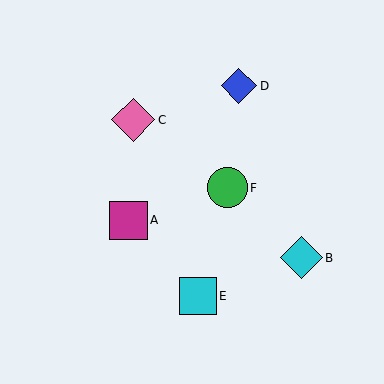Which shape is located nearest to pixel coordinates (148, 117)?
The pink diamond (labeled C) at (133, 120) is nearest to that location.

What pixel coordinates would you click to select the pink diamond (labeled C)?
Click at (133, 120) to select the pink diamond C.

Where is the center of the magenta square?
The center of the magenta square is at (128, 220).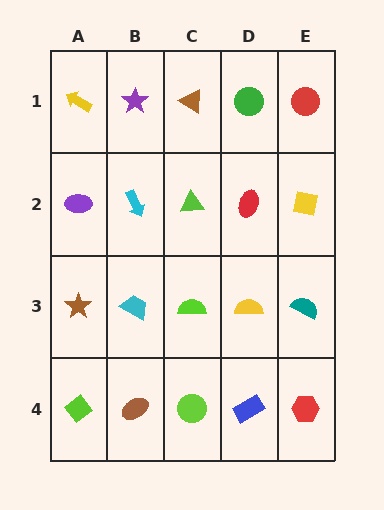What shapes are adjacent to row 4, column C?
A lime semicircle (row 3, column C), a brown ellipse (row 4, column B), a blue rectangle (row 4, column D).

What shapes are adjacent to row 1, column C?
A lime triangle (row 2, column C), a purple star (row 1, column B), a green circle (row 1, column D).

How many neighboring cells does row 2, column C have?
4.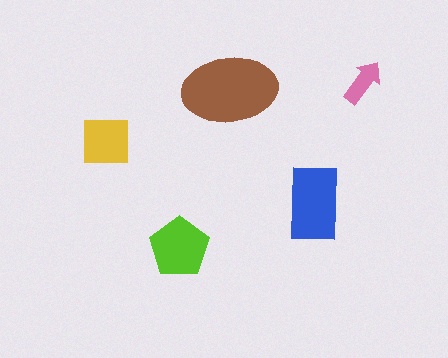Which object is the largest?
The brown ellipse.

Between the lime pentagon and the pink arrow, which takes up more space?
The lime pentagon.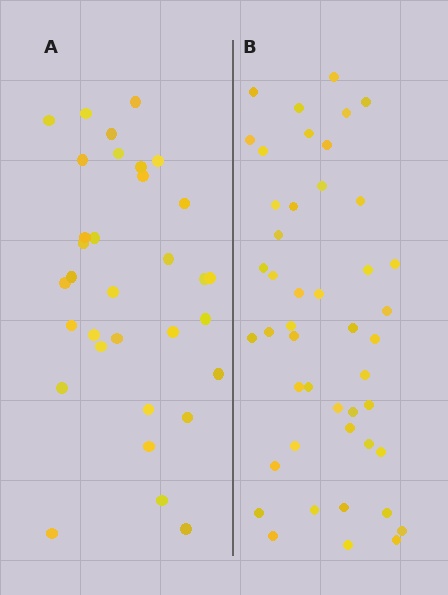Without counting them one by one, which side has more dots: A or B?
Region B (the right region) has more dots.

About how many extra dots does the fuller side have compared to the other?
Region B has approximately 15 more dots than region A.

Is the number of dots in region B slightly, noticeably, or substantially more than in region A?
Region B has noticeably more, but not dramatically so. The ratio is roughly 1.4 to 1.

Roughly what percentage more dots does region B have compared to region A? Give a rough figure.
About 40% more.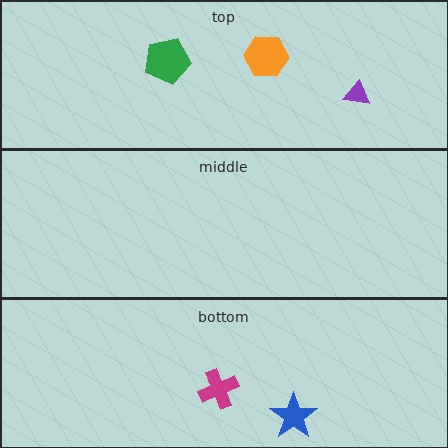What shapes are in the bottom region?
The magenta cross, the blue star.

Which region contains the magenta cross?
The bottom region.